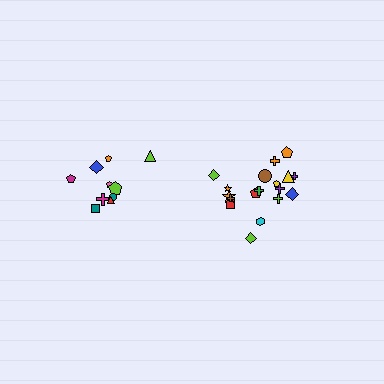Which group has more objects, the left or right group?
The right group.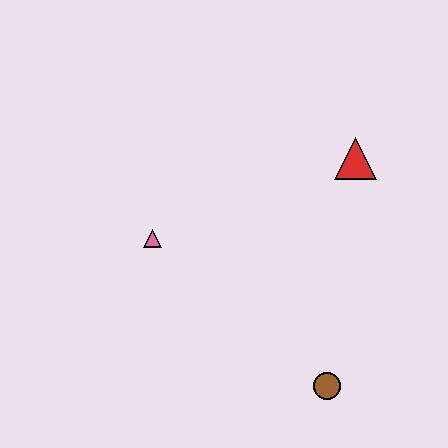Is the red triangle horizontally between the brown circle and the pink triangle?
No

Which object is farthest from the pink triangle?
The brown circle is farthest from the pink triangle.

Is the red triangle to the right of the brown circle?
Yes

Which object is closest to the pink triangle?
The red triangle is closest to the pink triangle.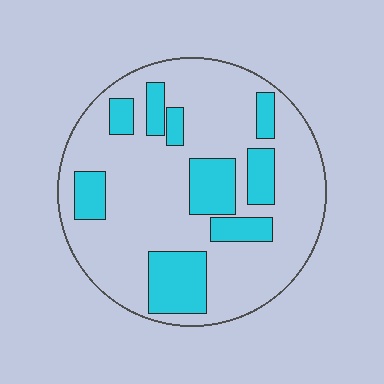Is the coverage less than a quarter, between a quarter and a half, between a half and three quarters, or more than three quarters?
Between a quarter and a half.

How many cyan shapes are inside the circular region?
9.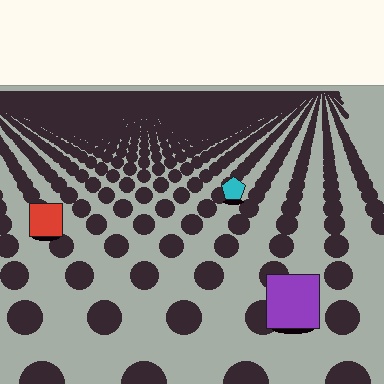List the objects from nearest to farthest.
From nearest to farthest: the purple square, the red square, the cyan pentagon.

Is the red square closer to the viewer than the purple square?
No. The purple square is closer — you can tell from the texture gradient: the ground texture is coarser near it.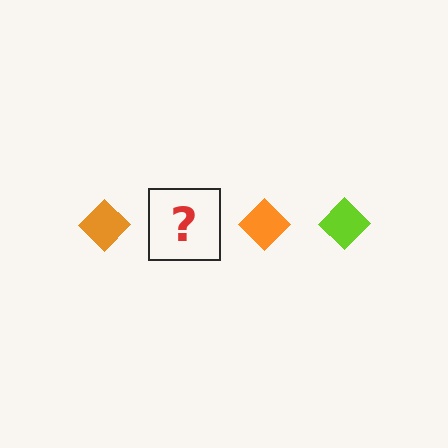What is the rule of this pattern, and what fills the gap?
The rule is that the pattern cycles through orange, lime diamonds. The gap should be filled with a lime diamond.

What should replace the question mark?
The question mark should be replaced with a lime diamond.